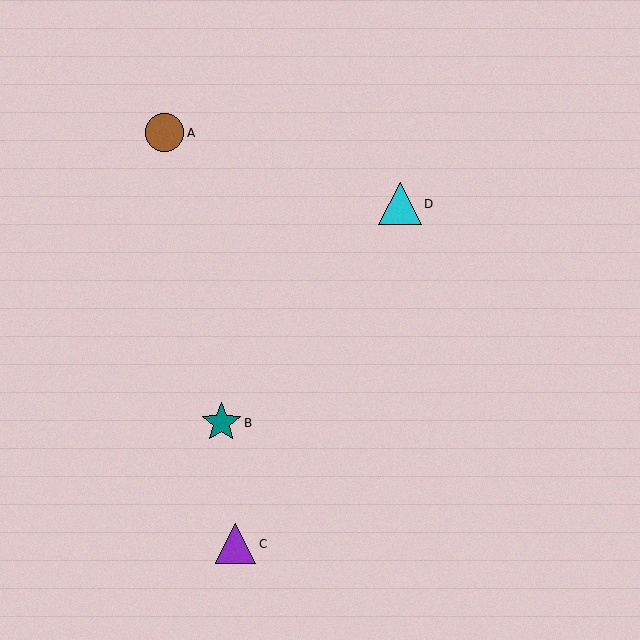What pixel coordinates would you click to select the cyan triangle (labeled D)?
Click at (400, 204) to select the cyan triangle D.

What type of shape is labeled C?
Shape C is a purple triangle.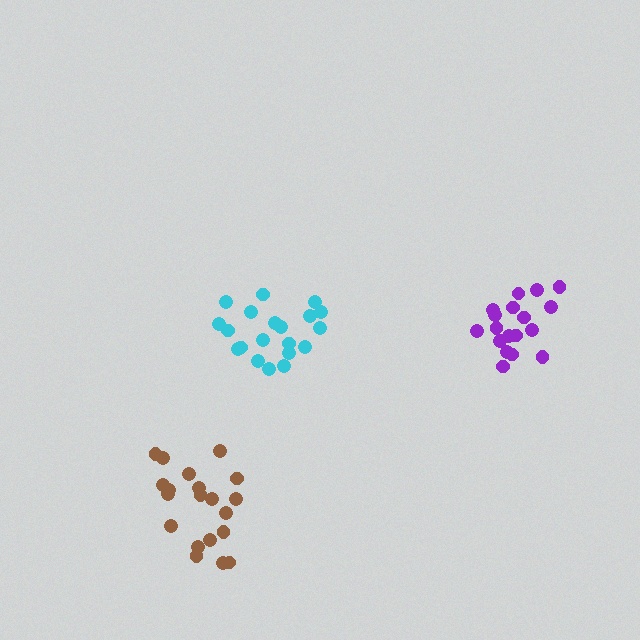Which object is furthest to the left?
The brown cluster is leftmost.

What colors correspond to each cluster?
The clusters are colored: cyan, brown, purple.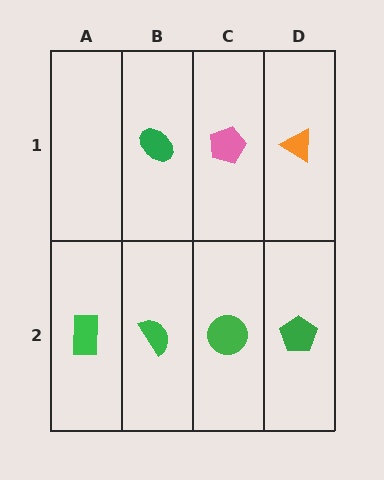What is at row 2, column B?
A green semicircle.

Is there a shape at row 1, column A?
No, that cell is empty.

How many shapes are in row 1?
3 shapes.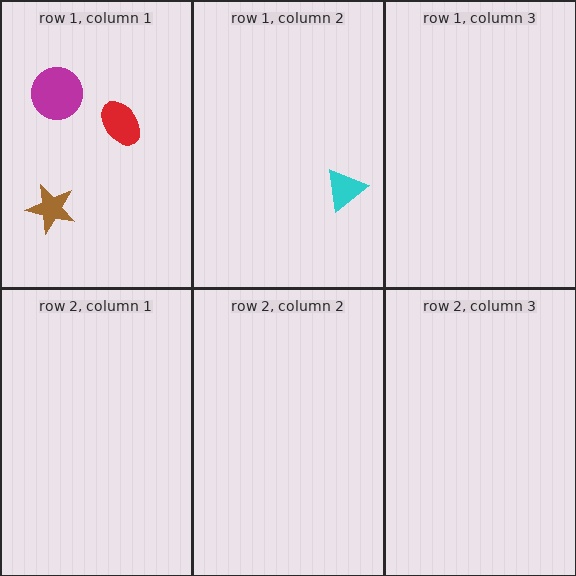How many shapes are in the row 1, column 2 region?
1.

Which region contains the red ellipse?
The row 1, column 1 region.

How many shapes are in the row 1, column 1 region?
3.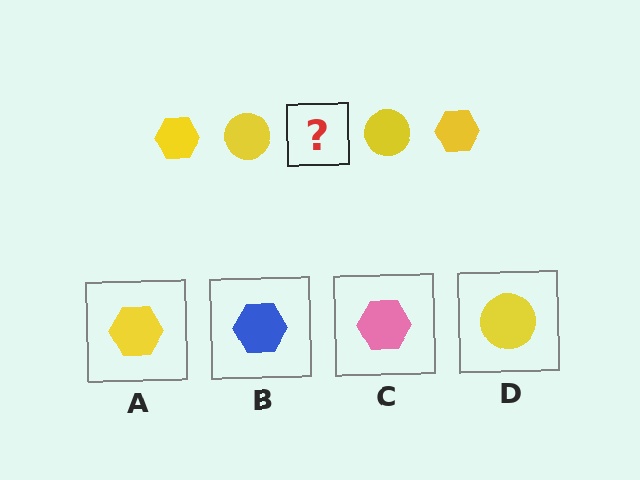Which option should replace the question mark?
Option A.